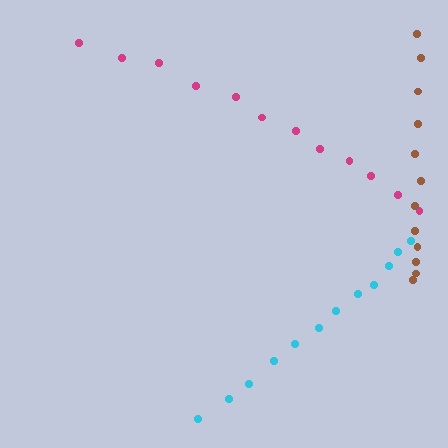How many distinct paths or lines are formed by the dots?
There are 3 distinct paths.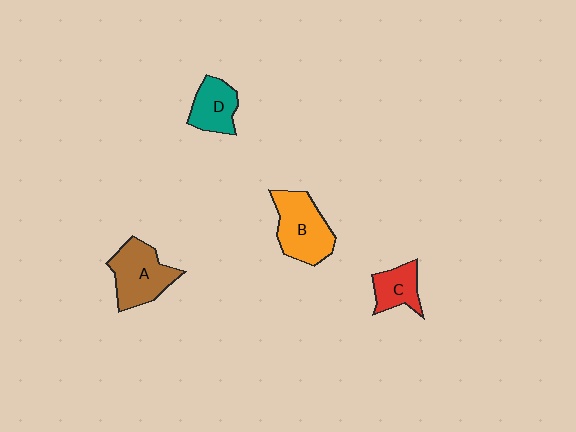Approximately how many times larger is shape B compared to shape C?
Approximately 1.7 times.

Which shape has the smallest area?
Shape C (red).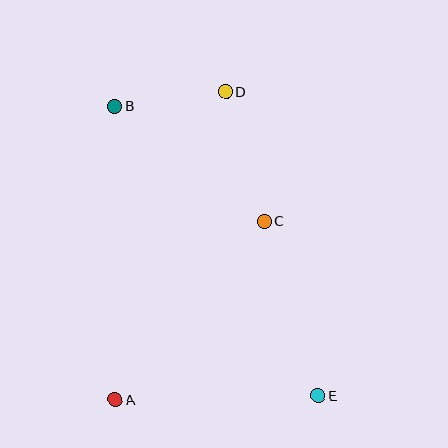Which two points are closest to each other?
Points B and D are closest to each other.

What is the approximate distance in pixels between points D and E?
The distance between D and E is approximately 318 pixels.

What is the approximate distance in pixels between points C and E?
The distance between C and E is approximately 183 pixels.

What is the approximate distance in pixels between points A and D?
The distance between A and D is approximately 327 pixels.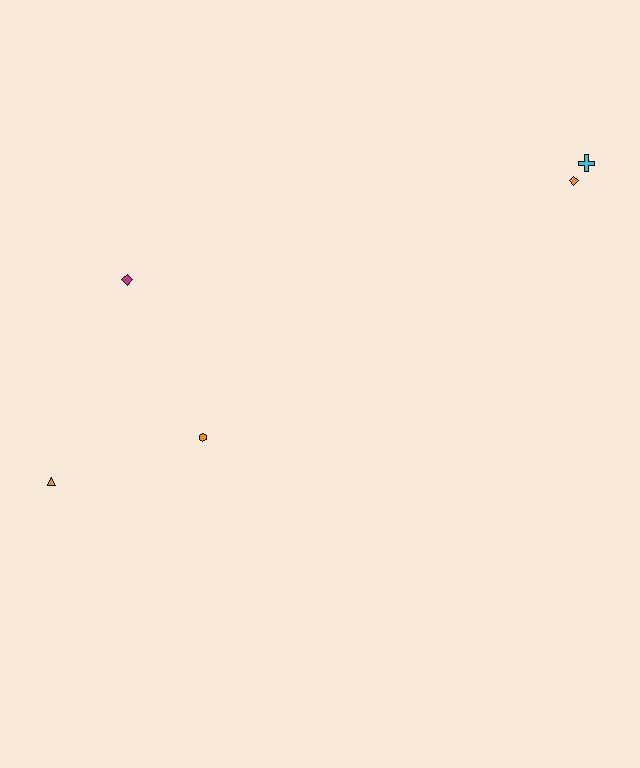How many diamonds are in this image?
There are 2 diamonds.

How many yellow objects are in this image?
There are no yellow objects.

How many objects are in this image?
There are 5 objects.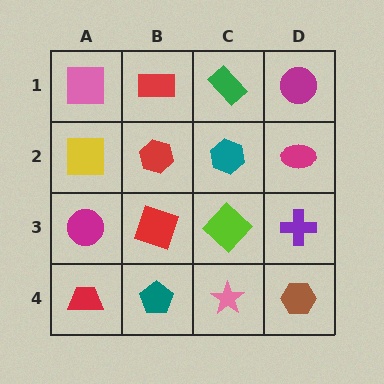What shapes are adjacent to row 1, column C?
A teal hexagon (row 2, column C), a red rectangle (row 1, column B), a magenta circle (row 1, column D).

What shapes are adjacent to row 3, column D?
A magenta ellipse (row 2, column D), a brown hexagon (row 4, column D), a lime diamond (row 3, column C).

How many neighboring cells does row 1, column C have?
3.